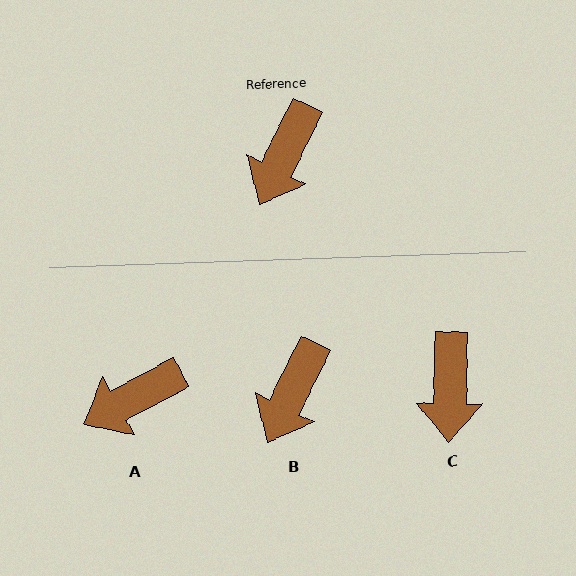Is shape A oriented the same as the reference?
No, it is off by about 36 degrees.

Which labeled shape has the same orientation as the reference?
B.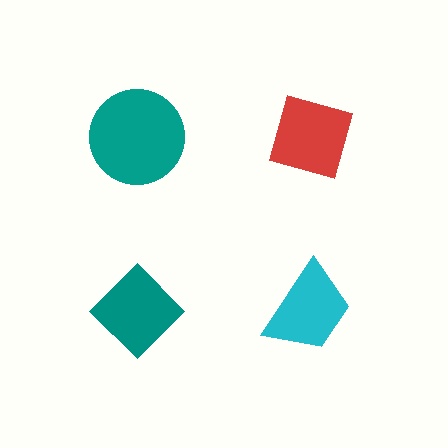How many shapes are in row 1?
2 shapes.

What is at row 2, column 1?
A teal diamond.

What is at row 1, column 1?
A teal circle.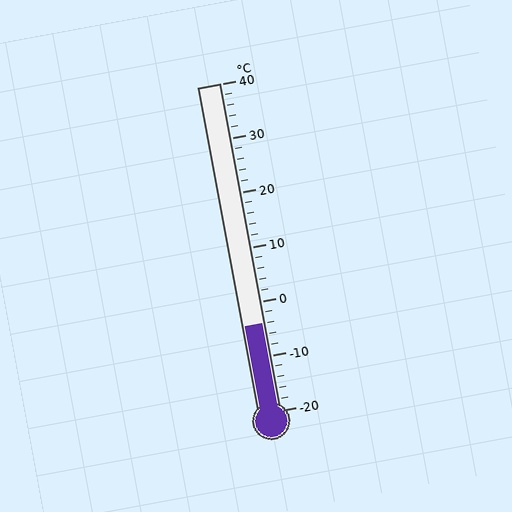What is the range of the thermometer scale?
The thermometer scale ranges from -20°C to 40°C.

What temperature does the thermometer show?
The thermometer shows approximately -4°C.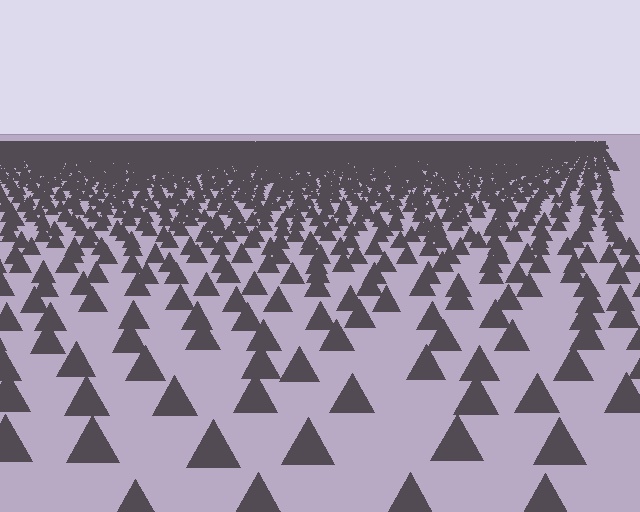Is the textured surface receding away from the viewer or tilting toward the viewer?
The surface is receding away from the viewer. Texture elements get smaller and denser toward the top.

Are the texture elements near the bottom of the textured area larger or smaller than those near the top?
Larger. Near the bottom, elements are closer to the viewer and appear at a bigger on-screen size.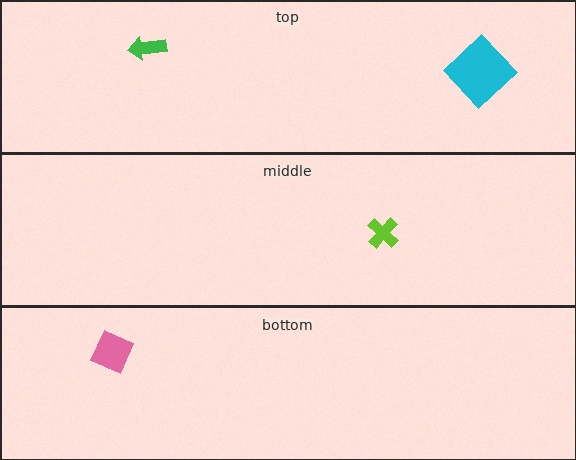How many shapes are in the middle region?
1.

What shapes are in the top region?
The cyan diamond, the green arrow.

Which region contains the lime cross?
The middle region.